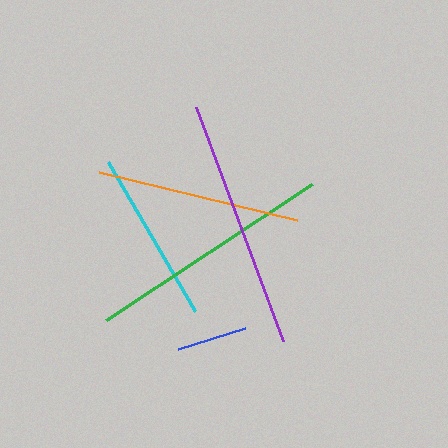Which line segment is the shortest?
The blue line is the shortest at approximately 70 pixels.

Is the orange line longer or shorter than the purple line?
The purple line is longer than the orange line.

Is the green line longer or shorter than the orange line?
The green line is longer than the orange line.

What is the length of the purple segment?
The purple segment is approximately 249 pixels long.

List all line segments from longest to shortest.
From longest to shortest: purple, green, orange, cyan, blue.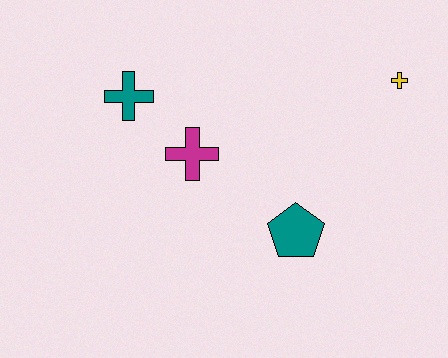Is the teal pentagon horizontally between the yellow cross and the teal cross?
Yes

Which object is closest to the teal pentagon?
The magenta cross is closest to the teal pentagon.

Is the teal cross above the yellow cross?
No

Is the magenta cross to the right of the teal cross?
Yes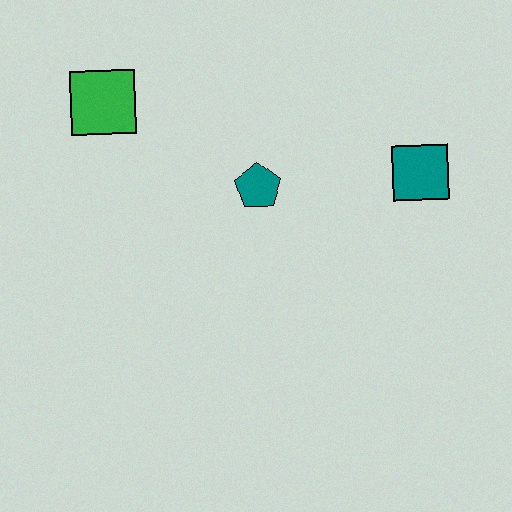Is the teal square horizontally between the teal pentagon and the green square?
No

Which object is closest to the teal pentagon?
The teal square is closest to the teal pentagon.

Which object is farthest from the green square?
The teal square is farthest from the green square.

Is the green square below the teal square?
No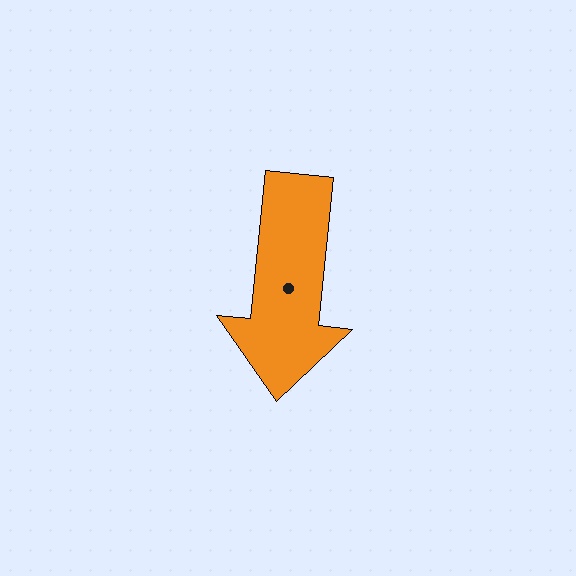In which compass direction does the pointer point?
South.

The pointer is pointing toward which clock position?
Roughly 6 o'clock.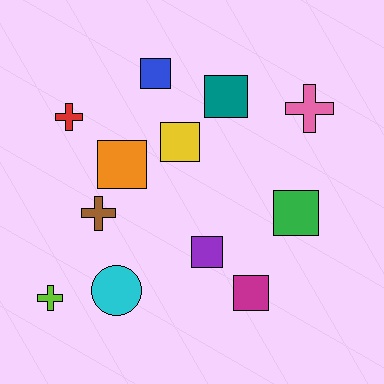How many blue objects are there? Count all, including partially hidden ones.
There is 1 blue object.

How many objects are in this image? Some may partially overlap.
There are 12 objects.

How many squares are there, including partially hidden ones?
There are 7 squares.